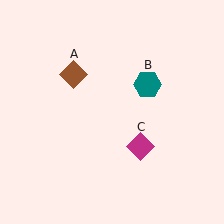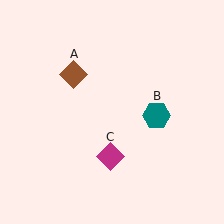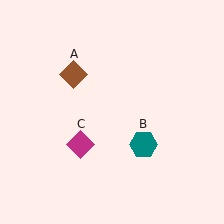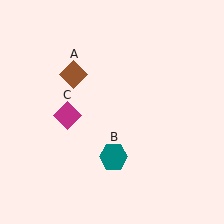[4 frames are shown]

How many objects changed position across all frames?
2 objects changed position: teal hexagon (object B), magenta diamond (object C).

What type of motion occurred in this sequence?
The teal hexagon (object B), magenta diamond (object C) rotated clockwise around the center of the scene.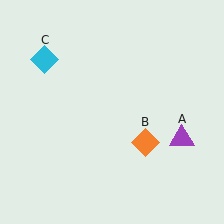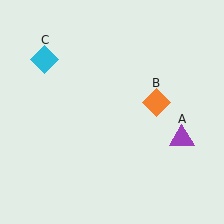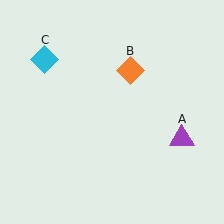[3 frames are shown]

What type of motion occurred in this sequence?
The orange diamond (object B) rotated counterclockwise around the center of the scene.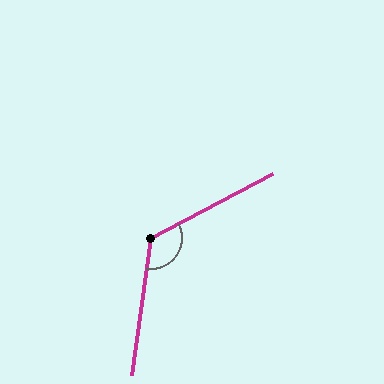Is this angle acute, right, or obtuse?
It is obtuse.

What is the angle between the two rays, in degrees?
Approximately 126 degrees.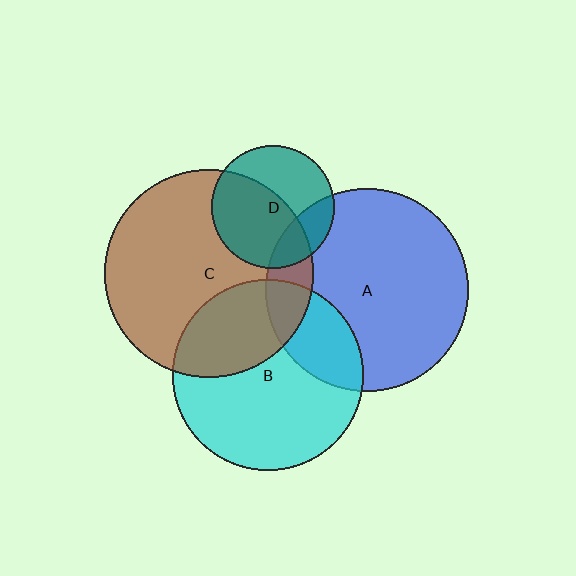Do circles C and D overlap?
Yes.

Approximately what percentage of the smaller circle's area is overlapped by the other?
Approximately 55%.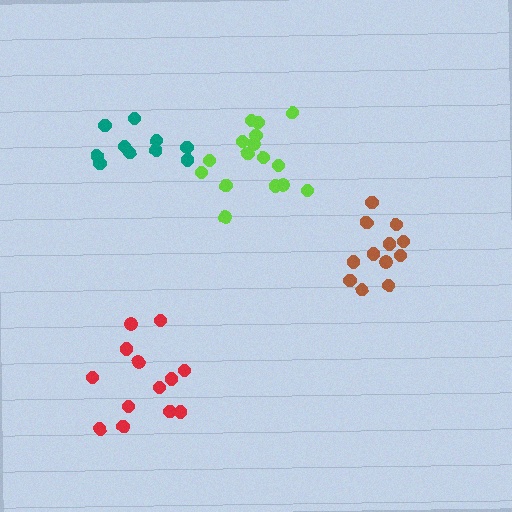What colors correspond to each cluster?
The clusters are colored: teal, brown, red, lime.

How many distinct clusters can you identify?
There are 4 distinct clusters.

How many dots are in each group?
Group 1: 10 dots, Group 2: 12 dots, Group 3: 13 dots, Group 4: 16 dots (51 total).